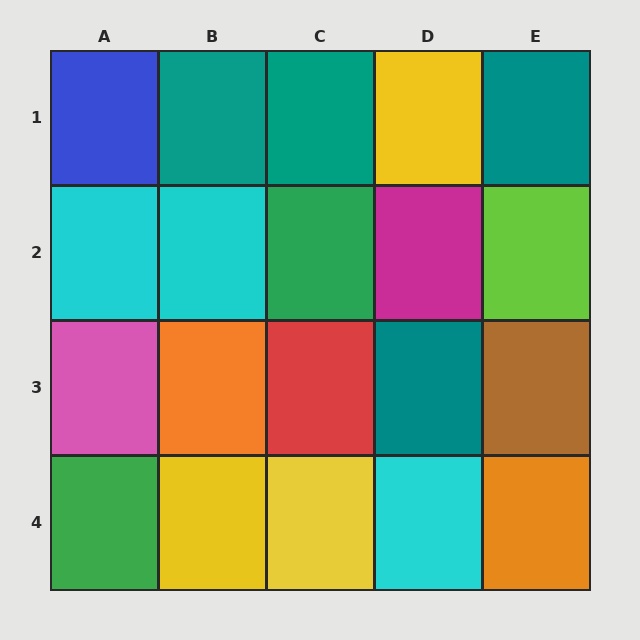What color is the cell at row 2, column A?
Cyan.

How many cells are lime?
1 cell is lime.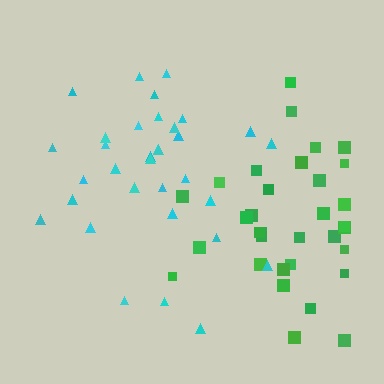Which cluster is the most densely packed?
Green.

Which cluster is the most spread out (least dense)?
Cyan.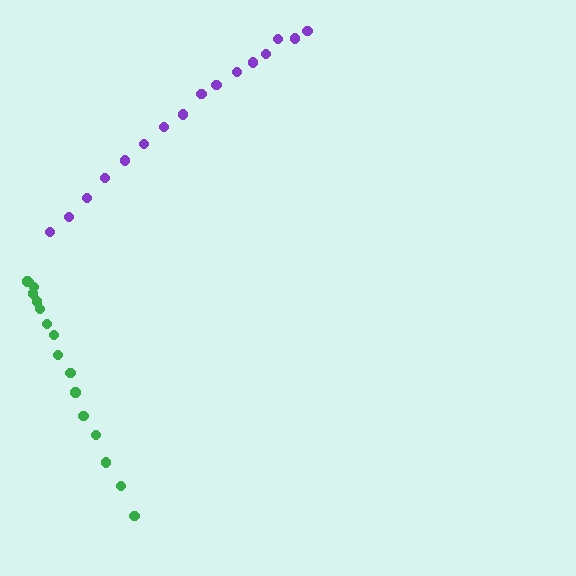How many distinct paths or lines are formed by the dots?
There are 2 distinct paths.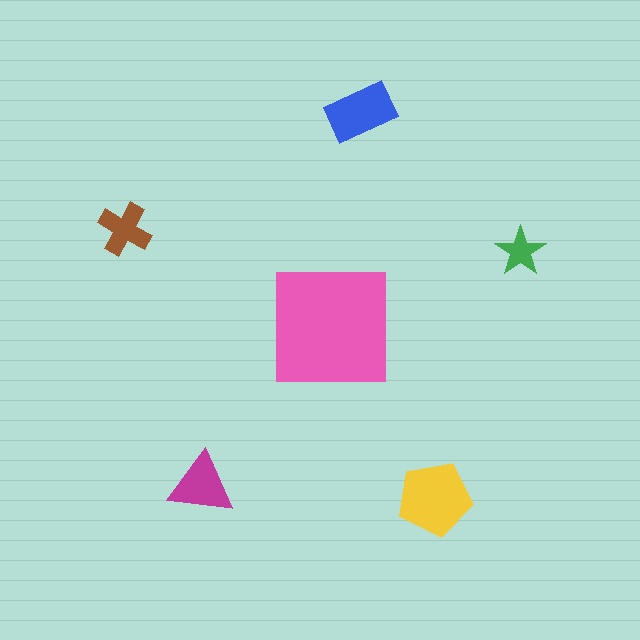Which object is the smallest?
The green star.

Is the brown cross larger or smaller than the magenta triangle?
Smaller.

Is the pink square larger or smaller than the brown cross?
Larger.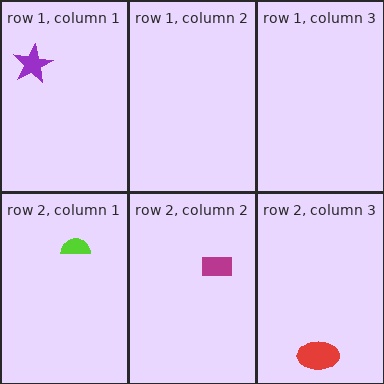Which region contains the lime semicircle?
The row 2, column 1 region.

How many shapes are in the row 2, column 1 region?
1.